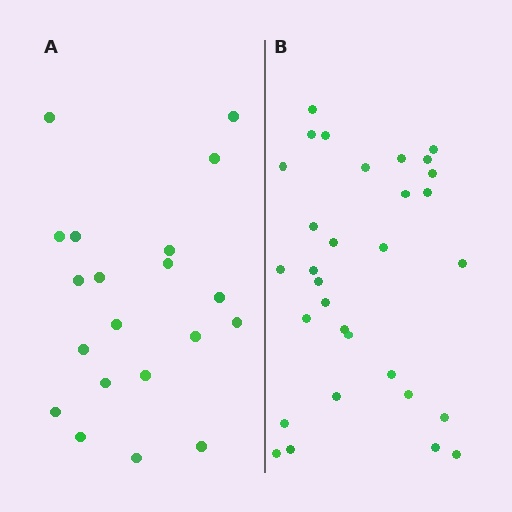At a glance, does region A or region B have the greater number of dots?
Region B (the right region) has more dots.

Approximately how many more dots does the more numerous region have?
Region B has roughly 12 or so more dots than region A.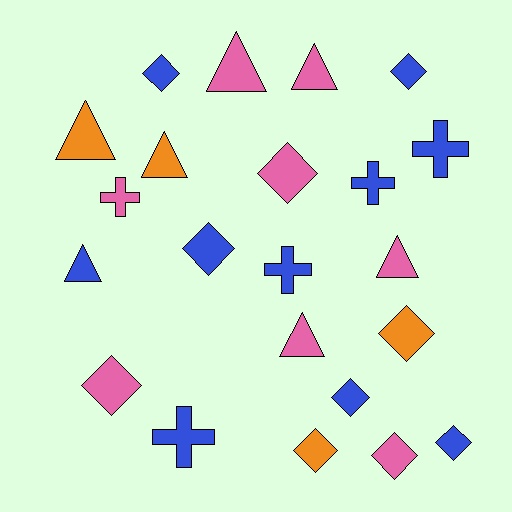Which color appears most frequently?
Blue, with 10 objects.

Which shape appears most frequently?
Diamond, with 10 objects.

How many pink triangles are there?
There are 4 pink triangles.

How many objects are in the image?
There are 22 objects.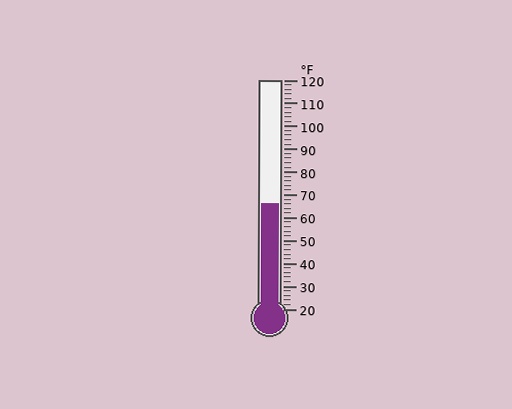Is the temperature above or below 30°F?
The temperature is above 30°F.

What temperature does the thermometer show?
The thermometer shows approximately 66°F.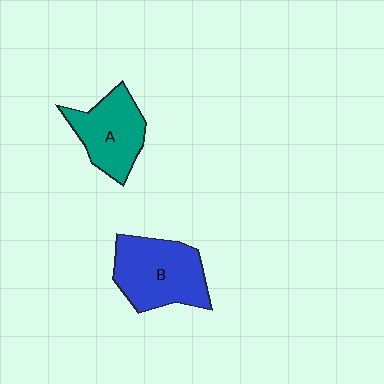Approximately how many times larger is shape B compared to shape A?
Approximately 1.3 times.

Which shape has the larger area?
Shape B (blue).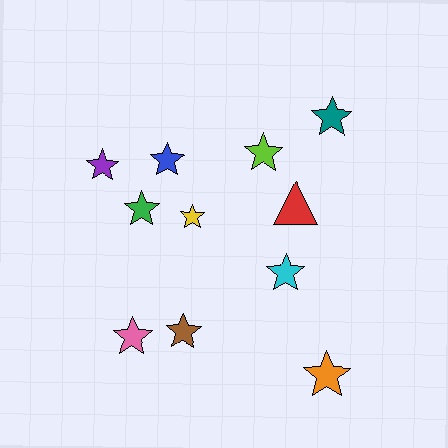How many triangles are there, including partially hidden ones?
There is 1 triangle.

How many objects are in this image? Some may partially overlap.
There are 11 objects.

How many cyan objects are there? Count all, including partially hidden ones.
There is 1 cyan object.